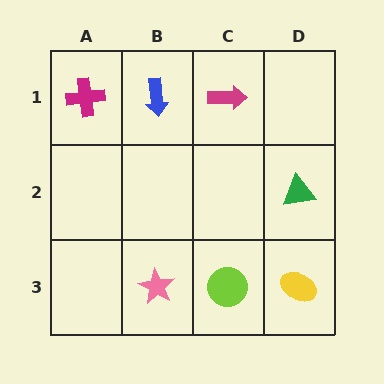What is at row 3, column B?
A pink star.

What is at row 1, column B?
A blue arrow.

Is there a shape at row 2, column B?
No, that cell is empty.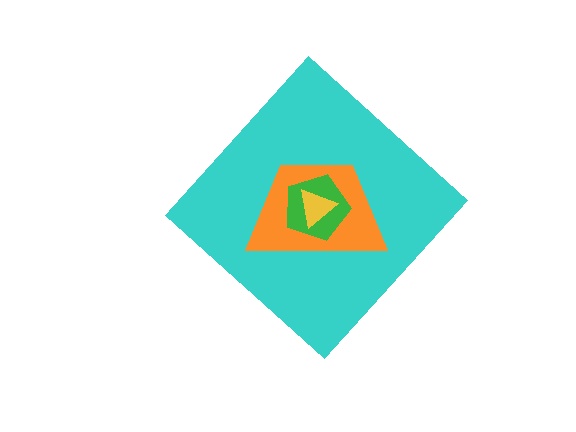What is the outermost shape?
The cyan diamond.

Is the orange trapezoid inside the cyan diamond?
Yes.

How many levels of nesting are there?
4.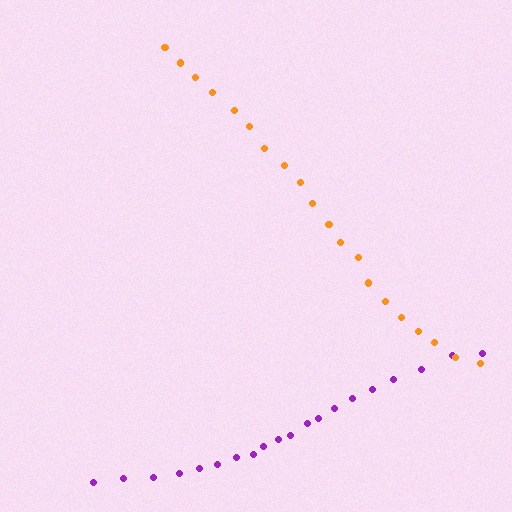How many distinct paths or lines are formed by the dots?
There are 2 distinct paths.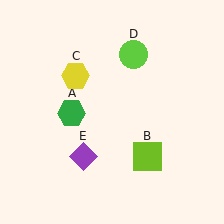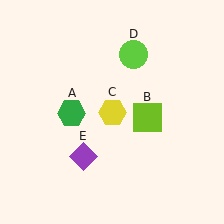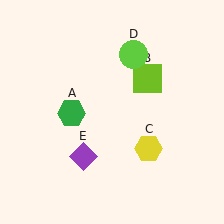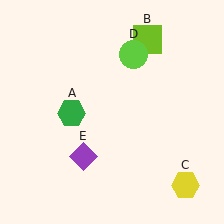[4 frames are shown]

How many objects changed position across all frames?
2 objects changed position: lime square (object B), yellow hexagon (object C).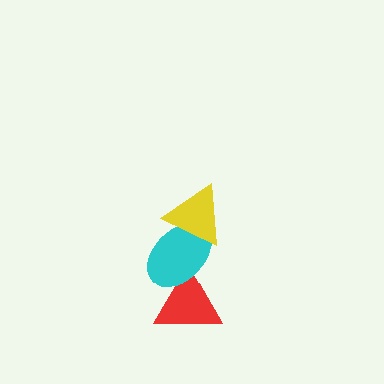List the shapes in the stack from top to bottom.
From top to bottom: the yellow triangle, the cyan ellipse, the red triangle.